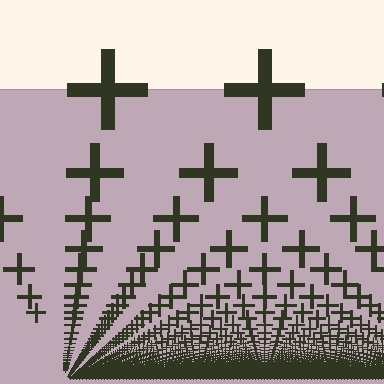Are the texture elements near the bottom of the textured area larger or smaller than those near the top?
Smaller. The gradient is inverted — elements near the bottom are smaller and denser.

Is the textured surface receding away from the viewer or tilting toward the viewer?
The surface appears to tilt toward the viewer. Texture elements get larger and sparser toward the top.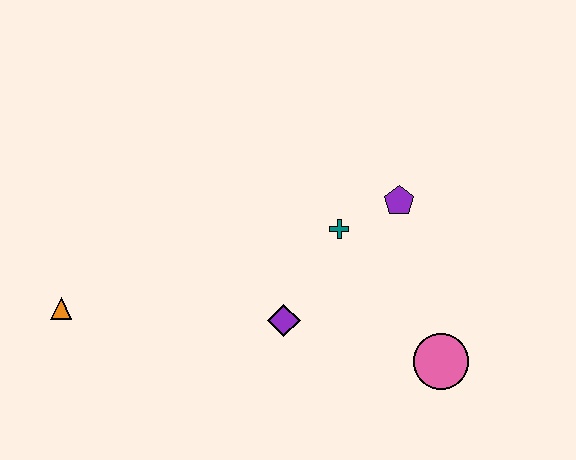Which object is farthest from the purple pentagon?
The orange triangle is farthest from the purple pentagon.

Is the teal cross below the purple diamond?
No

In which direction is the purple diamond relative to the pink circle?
The purple diamond is to the left of the pink circle.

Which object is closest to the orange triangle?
The purple diamond is closest to the orange triangle.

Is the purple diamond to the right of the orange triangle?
Yes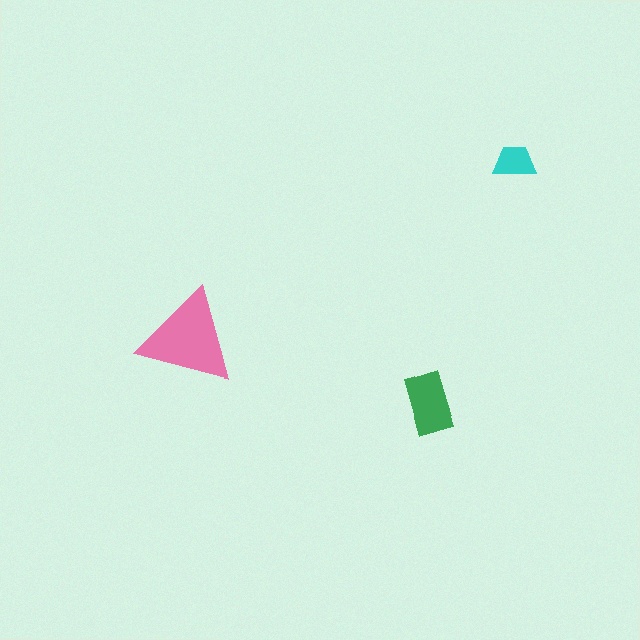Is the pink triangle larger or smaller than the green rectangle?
Larger.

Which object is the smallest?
The cyan trapezoid.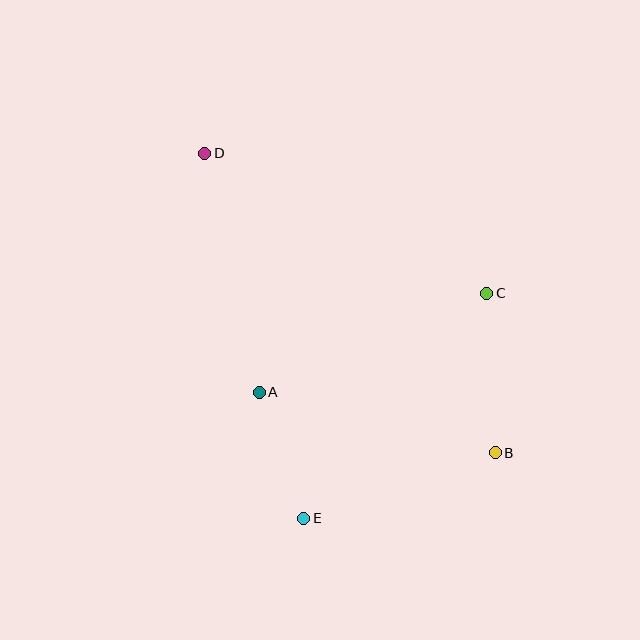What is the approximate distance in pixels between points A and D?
The distance between A and D is approximately 245 pixels.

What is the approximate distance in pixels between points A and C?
The distance between A and C is approximately 248 pixels.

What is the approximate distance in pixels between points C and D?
The distance between C and D is approximately 315 pixels.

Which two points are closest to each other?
Points A and E are closest to each other.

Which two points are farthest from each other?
Points B and D are farthest from each other.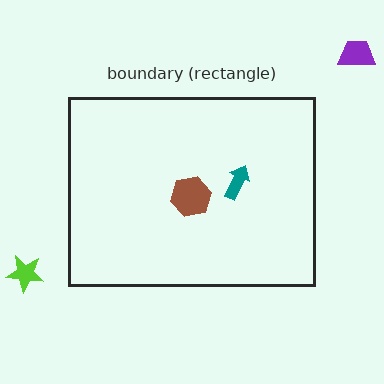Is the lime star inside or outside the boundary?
Outside.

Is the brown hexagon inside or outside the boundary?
Inside.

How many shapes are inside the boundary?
2 inside, 2 outside.